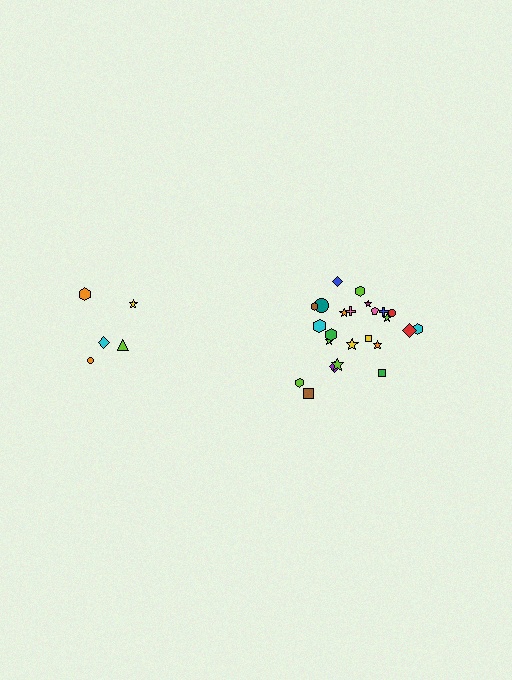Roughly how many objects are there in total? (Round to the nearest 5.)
Roughly 30 objects in total.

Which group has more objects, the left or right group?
The right group.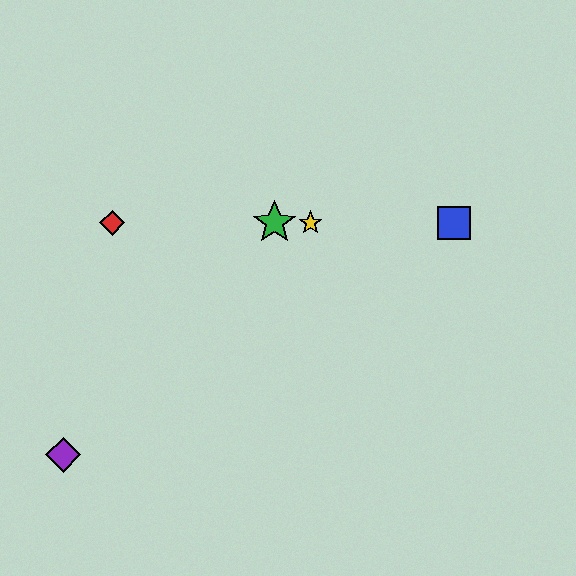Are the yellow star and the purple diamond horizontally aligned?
No, the yellow star is at y≈223 and the purple diamond is at y≈455.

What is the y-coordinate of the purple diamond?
The purple diamond is at y≈455.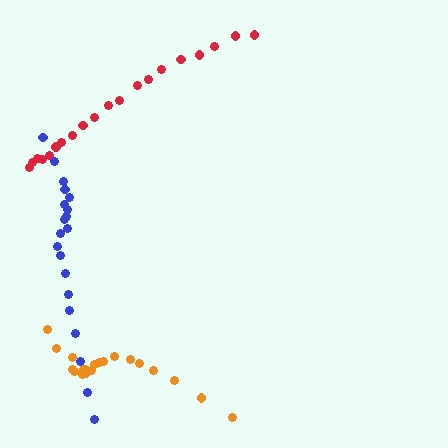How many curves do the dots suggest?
There are 3 distinct paths.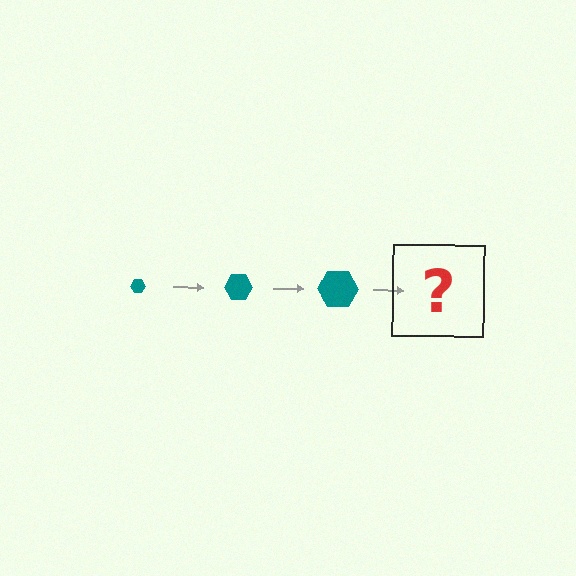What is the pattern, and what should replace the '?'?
The pattern is that the hexagon gets progressively larger each step. The '?' should be a teal hexagon, larger than the previous one.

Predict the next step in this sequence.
The next step is a teal hexagon, larger than the previous one.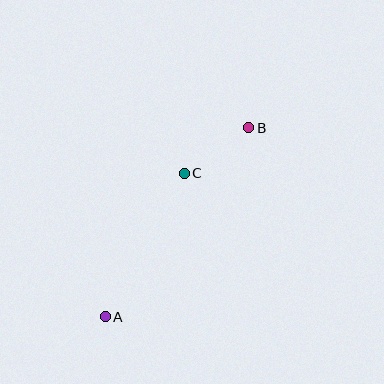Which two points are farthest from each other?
Points A and B are farthest from each other.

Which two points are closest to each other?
Points B and C are closest to each other.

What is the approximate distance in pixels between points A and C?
The distance between A and C is approximately 164 pixels.